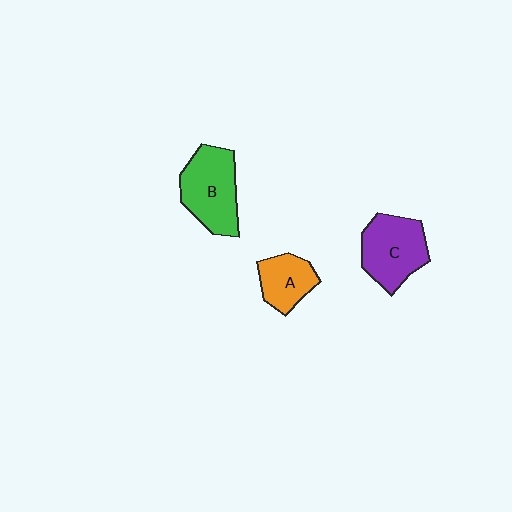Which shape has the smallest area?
Shape A (orange).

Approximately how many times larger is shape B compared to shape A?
Approximately 1.6 times.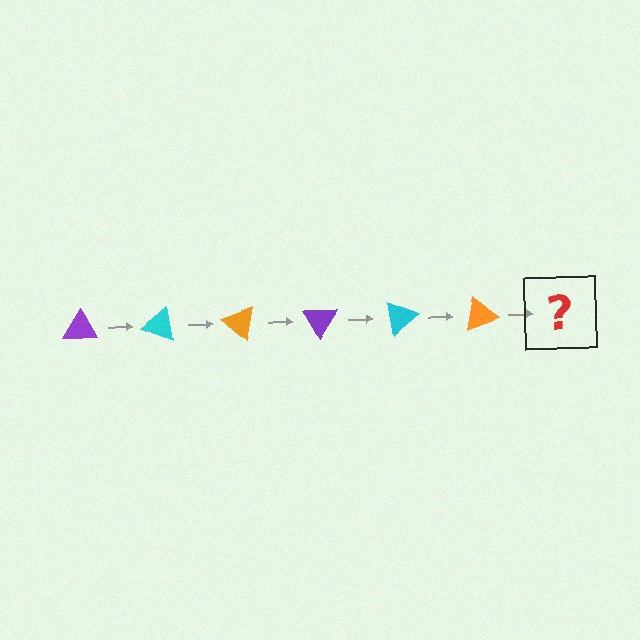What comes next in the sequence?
The next element should be a purple triangle, rotated 120 degrees from the start.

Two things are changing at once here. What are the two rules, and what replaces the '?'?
The two rules are that it rotates 20 degrees each step and the color cycles through purple, cyan, and orange. The '?' should be a purple triangle, rotated 120 degrees from the start.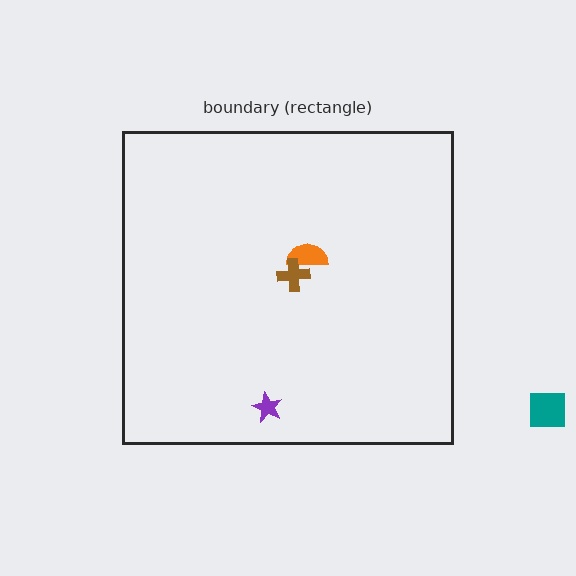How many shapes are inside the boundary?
3 inside, 1 outside.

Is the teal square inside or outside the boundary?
Outside.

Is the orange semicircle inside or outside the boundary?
Inside.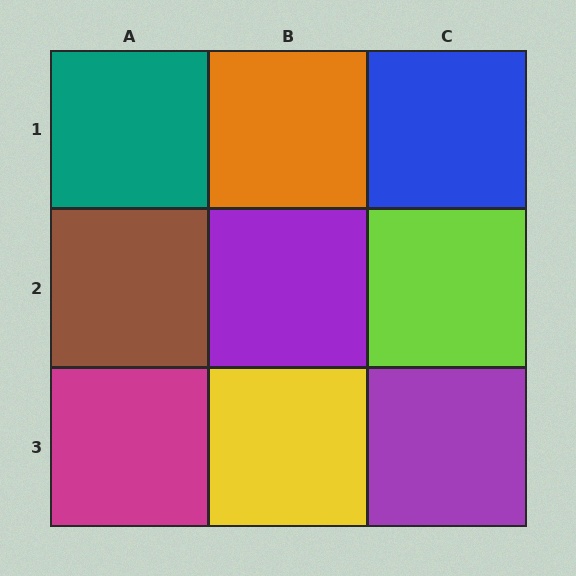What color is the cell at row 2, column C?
Lime.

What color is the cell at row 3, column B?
Yellow.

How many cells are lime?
1 cell is lime.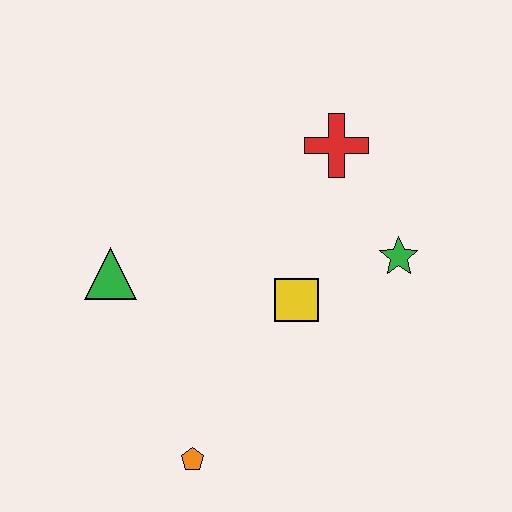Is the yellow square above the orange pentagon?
Yes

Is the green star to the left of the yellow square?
No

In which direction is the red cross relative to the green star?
The red cross is above the green star.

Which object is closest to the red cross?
The green star is closest to the red cross.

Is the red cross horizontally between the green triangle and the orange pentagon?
No